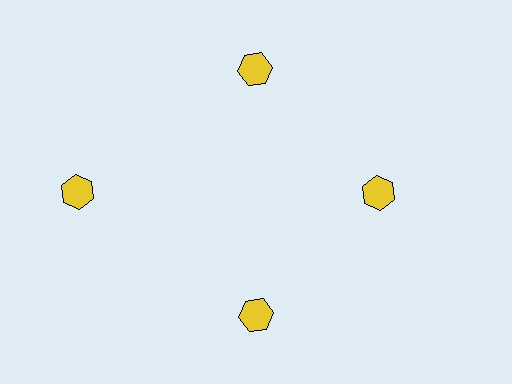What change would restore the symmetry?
The symmetry would be restored by moving it inward, back onto the ring so that all 4 hexagons sit at equal angles and equal distance from the center.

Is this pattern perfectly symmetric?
No. The 4 yellow hexagons are arranged in a ring, but one element near the 9 o'clock position is pushed outward from the center, breaking the 4-fold rotational symmetry.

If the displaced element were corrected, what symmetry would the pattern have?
It would have 4-fold rotational symmetry — the pattern would map onto itself every 90 degrees.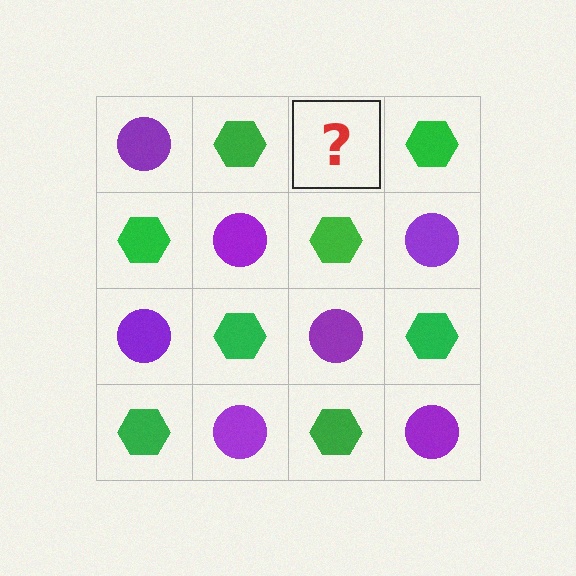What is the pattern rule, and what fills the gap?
The rule is that it alternates purple circle and green hexagon in a checkerboard pattern. The gap should be filled with a purple circle.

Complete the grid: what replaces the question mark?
The question mark should be replaced with a purple circle.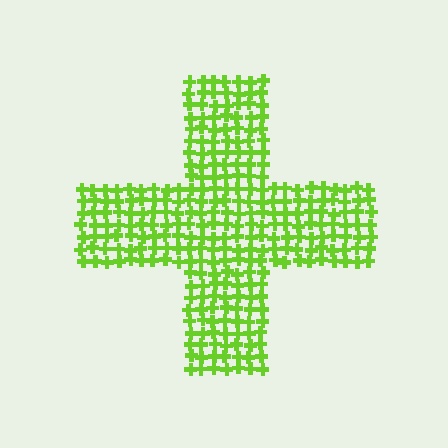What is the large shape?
The large shape is a cross.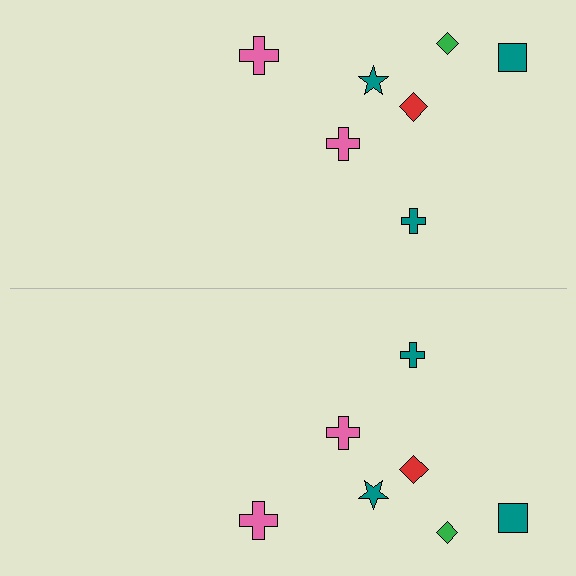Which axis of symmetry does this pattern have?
The pattern has a horizontal axis of symmetry running through the center of the image.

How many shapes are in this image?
There are 14 shapes in this image.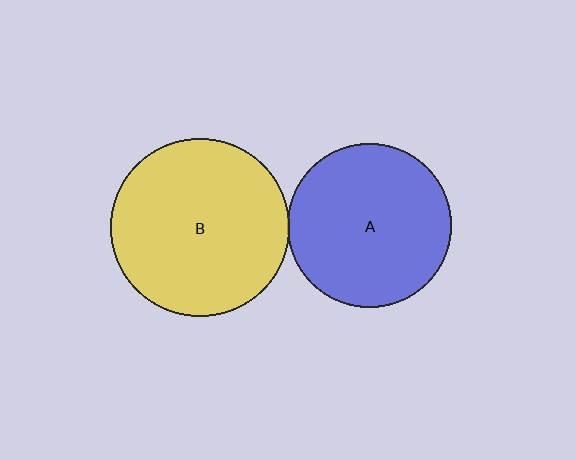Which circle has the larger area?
Circle B (yellow).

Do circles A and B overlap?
Yes.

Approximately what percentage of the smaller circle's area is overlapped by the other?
Approximately 5%.